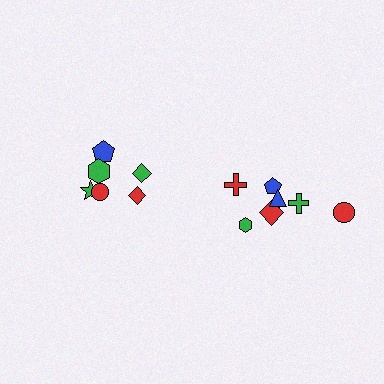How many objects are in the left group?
There are 6 objects.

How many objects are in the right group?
There are 8 objects.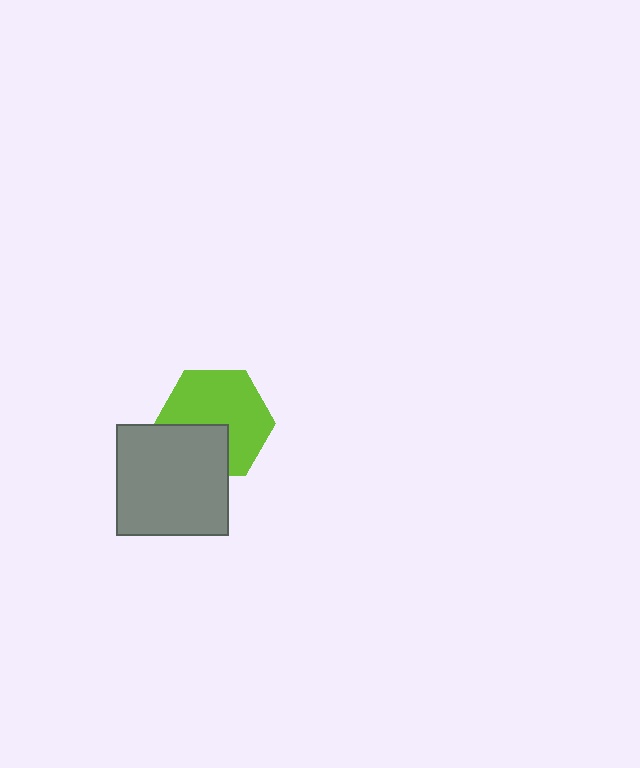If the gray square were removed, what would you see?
You would see the complete lime hexagon.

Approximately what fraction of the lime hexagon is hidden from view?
Roughly 32% of the lime hexagon is hidden behind the gray square.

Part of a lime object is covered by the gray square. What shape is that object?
It is a hexagon.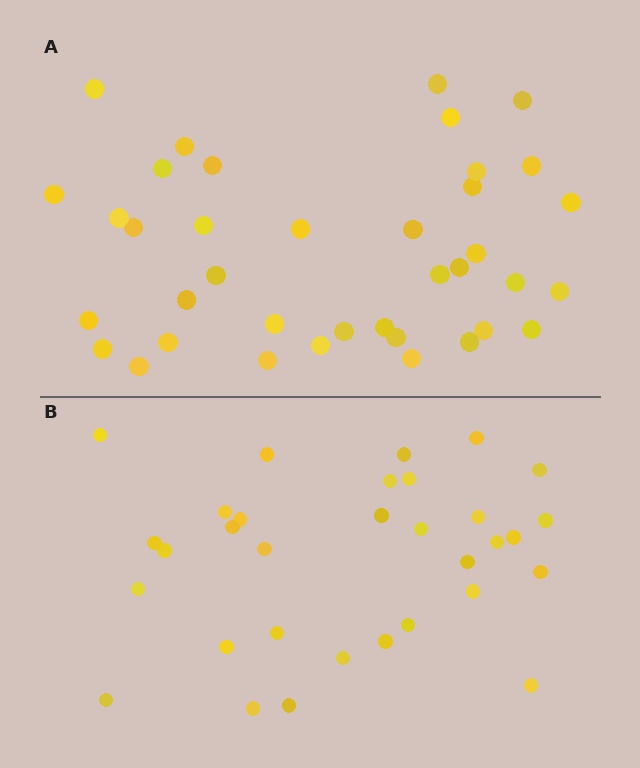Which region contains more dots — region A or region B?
Region A (the top region) has more dots.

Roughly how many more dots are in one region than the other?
Region A has about 6 more dots than region B.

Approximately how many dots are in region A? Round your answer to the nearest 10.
About 40 dots. (The exact count is 38, which rounds to 40.)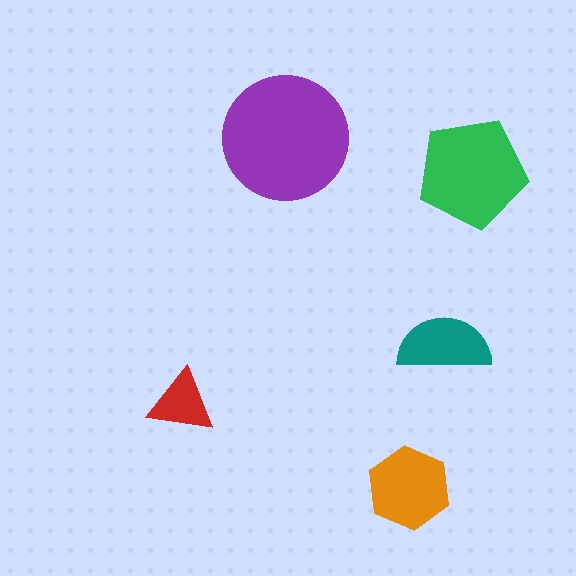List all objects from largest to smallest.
The purple circle, the green pentagon, the orange hexagon, the teal semicircle, the red triangle.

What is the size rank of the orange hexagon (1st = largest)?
3rd.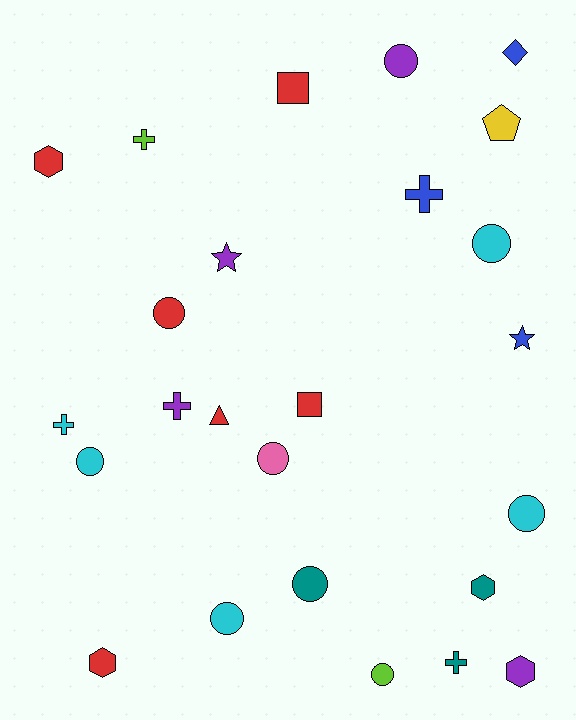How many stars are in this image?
There are 2 stars.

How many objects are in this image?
There are 25 objects.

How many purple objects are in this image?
There are 4 purple objects.